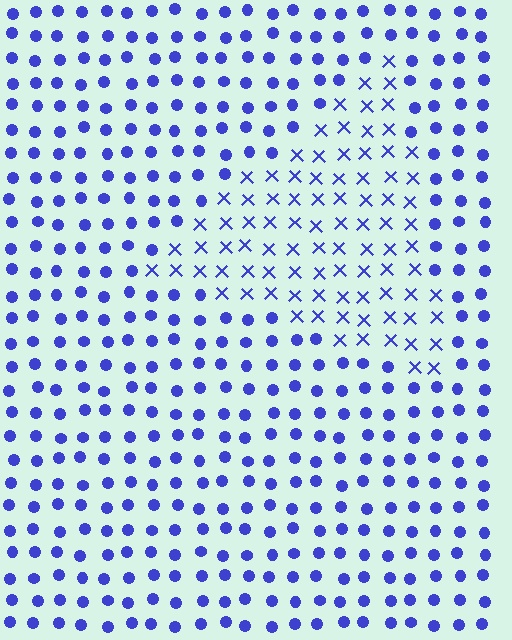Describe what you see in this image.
The image is filled with small blue elements arranged in a uniform grid. A triangle-shaped region contains X marks, while the surrounding area contains circles. The boundary is defined purely by the change in element shape.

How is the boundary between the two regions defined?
The boundary is defined by a change in element shape: X marks inside vs. circles outside. All elements share the same color and spacing.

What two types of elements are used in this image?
The image uses X marks inside the triangle region and circles outside it.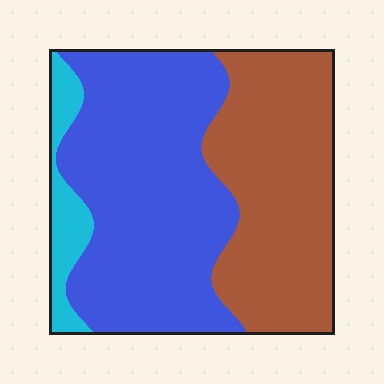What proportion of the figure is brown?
Brown covers around 40% of the figure.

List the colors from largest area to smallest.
From largest to smallest: blue, brown, cyan.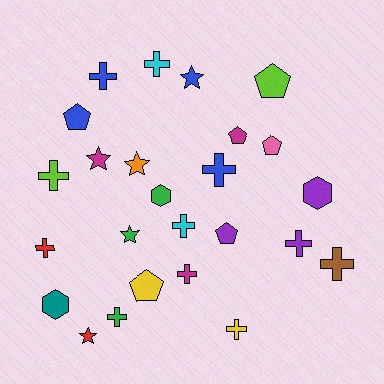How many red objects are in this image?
There are 2 red objects.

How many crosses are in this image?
There are 11 crosses.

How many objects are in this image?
There are 25 objects.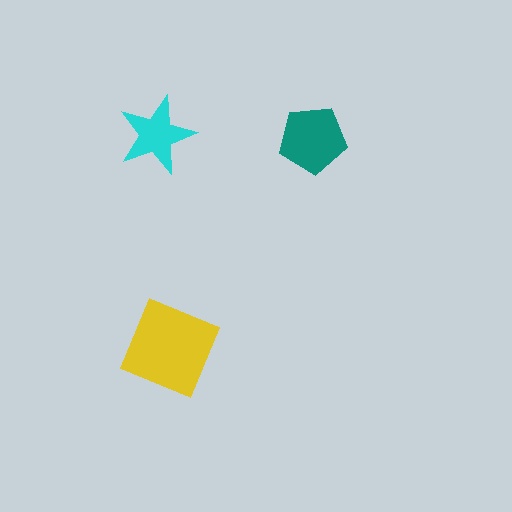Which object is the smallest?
The cyan star.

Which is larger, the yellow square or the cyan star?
The yellow square.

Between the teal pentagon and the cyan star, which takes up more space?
The teal pentagon.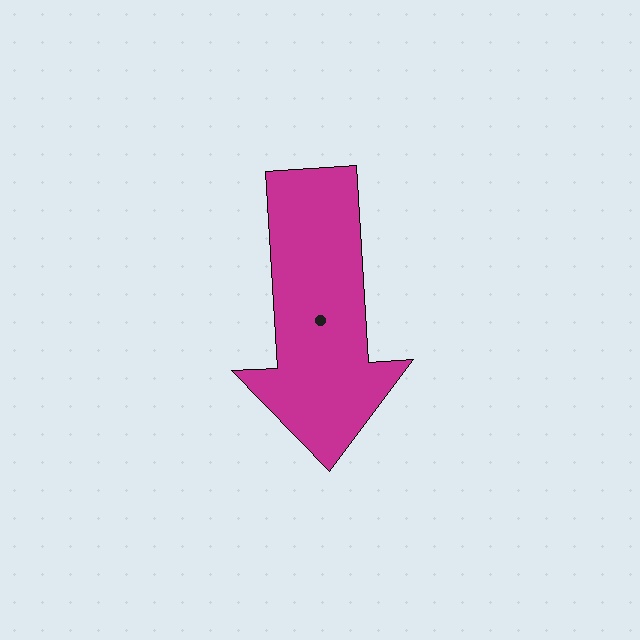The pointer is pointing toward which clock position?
Roughly 6 o'clock.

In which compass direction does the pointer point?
South.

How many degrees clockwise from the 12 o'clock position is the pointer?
Approximately 177 degrees.